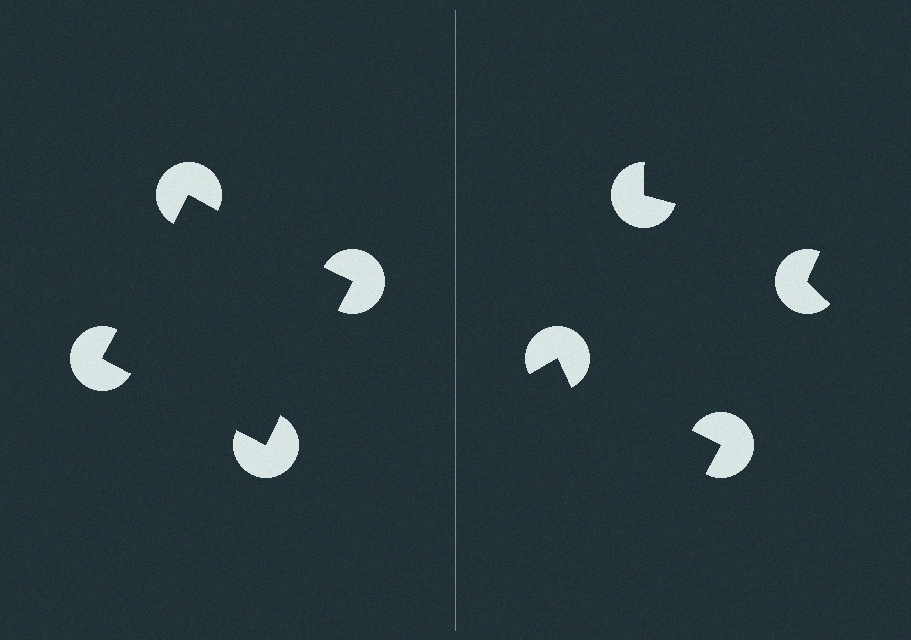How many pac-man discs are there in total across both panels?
8 — 4 on each side.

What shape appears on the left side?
An illusory square.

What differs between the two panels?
The pac-man discs are positioned identically on both sides; only the wedge orientations differ. On the left they align to a square; on the right they are misaligned.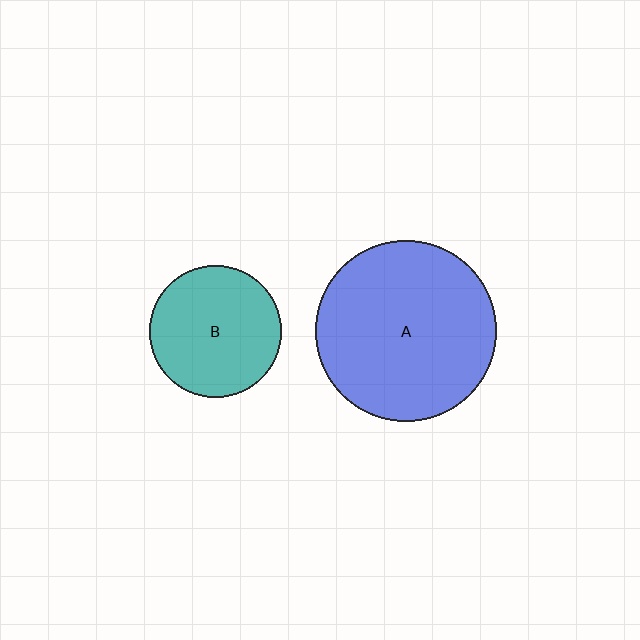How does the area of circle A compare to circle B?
Approximately 1.9 times.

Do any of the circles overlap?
No, none of the circles overlap.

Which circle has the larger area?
Circle A (blue).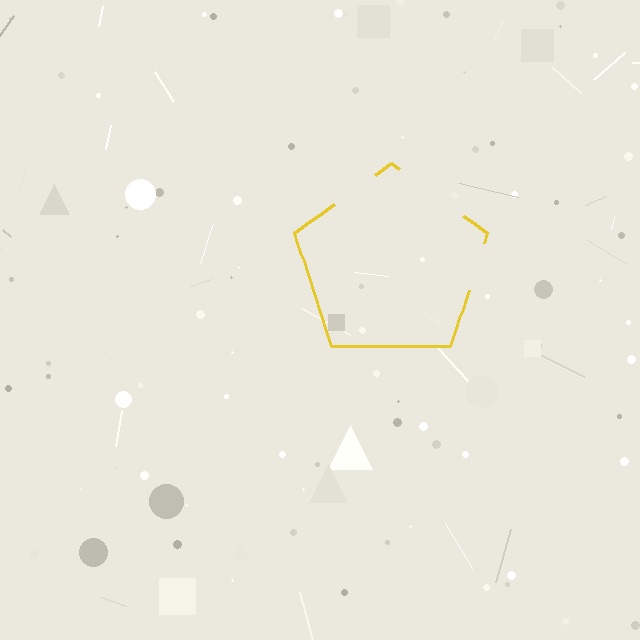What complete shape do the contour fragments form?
The contour fragments form a pentagon.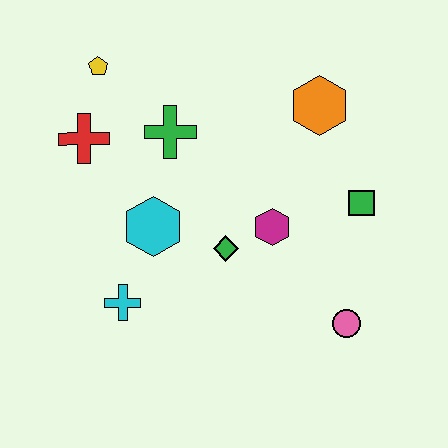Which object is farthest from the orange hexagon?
The cyan cross is farthest from the orange hexagon.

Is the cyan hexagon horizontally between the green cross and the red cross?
Yes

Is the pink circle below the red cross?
Yes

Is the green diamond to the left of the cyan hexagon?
No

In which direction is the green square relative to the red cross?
The green square is to the right of the red cross.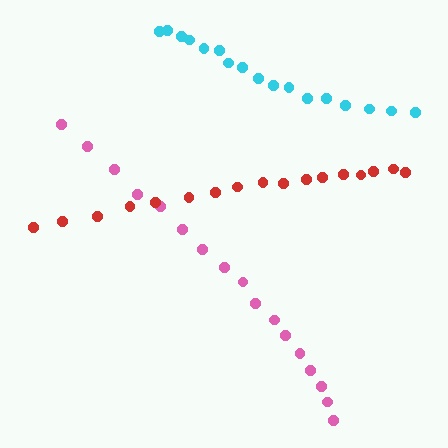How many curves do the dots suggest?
There are 3 distinct paths.